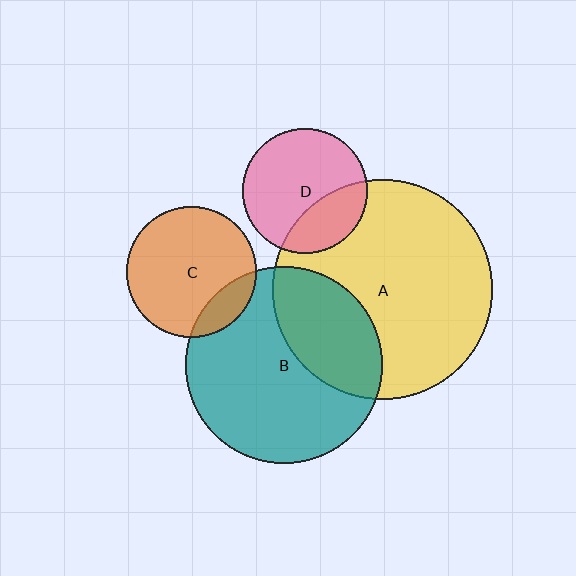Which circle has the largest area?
Circle A (yellow).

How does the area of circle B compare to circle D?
Approximately 2.5 times.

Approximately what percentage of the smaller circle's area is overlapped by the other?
Approximately 15%.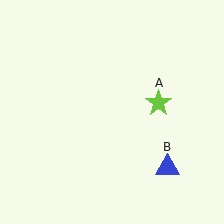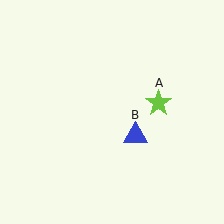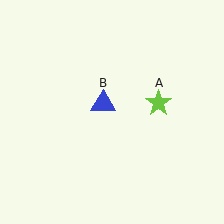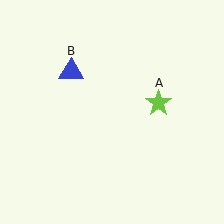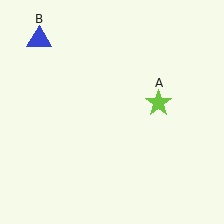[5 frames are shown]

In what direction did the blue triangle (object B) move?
The blue triangle (object B) moved up and to the left.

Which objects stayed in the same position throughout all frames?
Lime star (object A) remained stationary.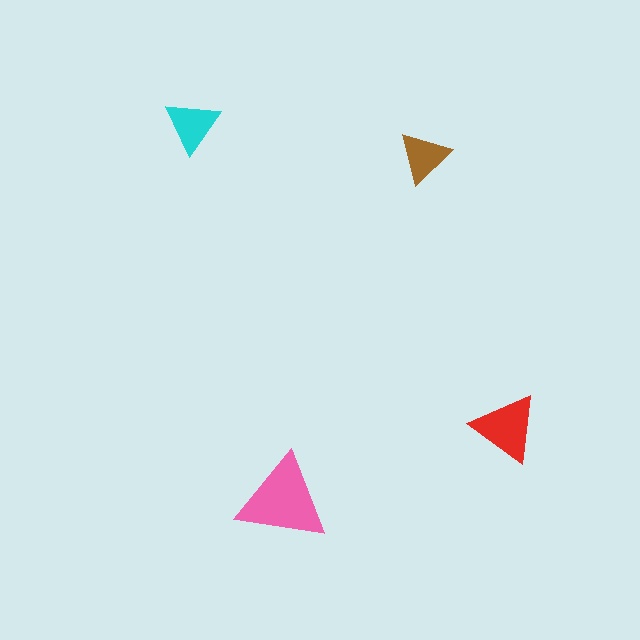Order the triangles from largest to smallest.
the pink one, the red one, the cyan one, the brown one.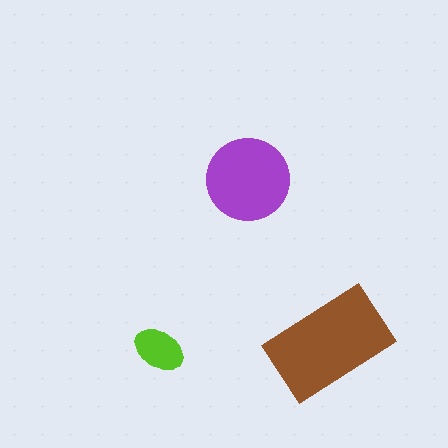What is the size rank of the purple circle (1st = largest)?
2nd.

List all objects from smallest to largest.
The lime ellipse, the purple circle, the brown rectangle.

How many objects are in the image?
There are 3 objects in the image.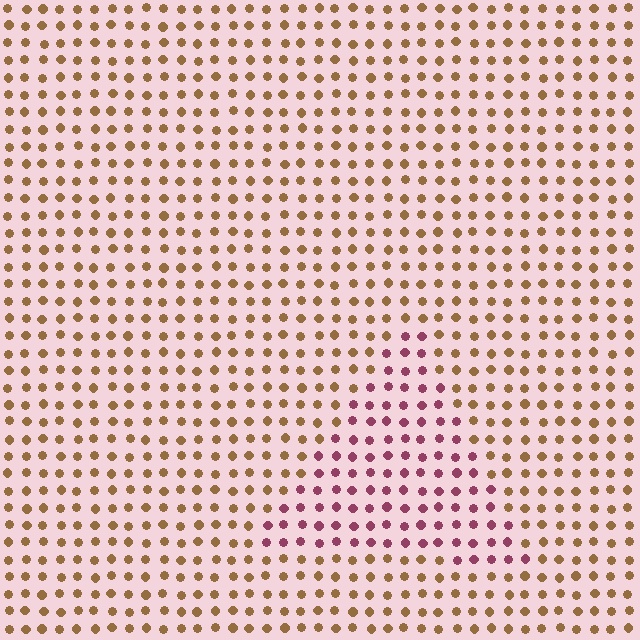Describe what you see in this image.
The image is filled with small brown elements in a uniform arrangement. A triangle-shaped region is visible where the elements are tinted to a slightly different hue, forming a subtle color boundary.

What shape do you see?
I see a triangle.